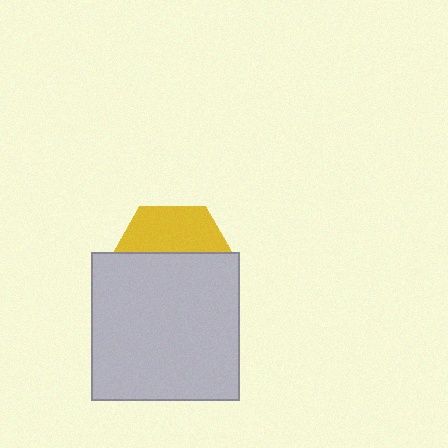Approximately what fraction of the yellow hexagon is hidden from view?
Roughly 63% of the yellow hexagon is hidden behind the light gray square.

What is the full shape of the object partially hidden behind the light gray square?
The partially hidden object is a yellow hexagon.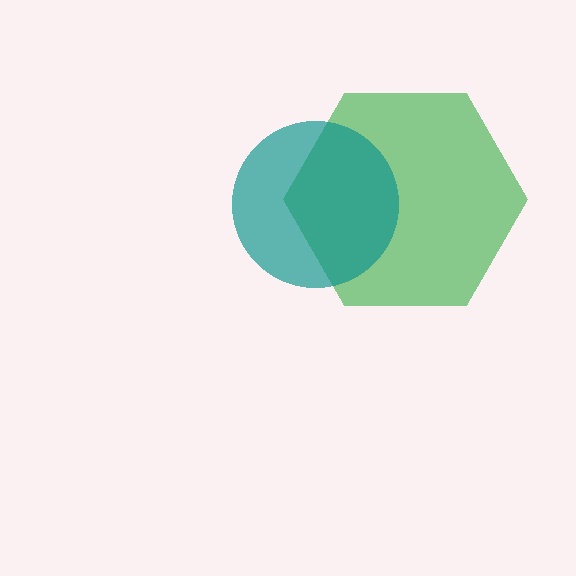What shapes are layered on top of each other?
The layered shapes are: a green hexagon, a teal circle.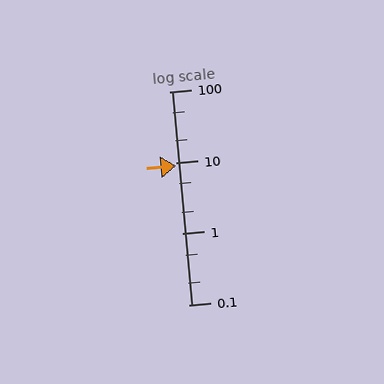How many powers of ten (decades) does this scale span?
The scale spans 3 decades, from 0.1 to 100.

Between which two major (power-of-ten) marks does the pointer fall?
The pointer is between 1 and 10.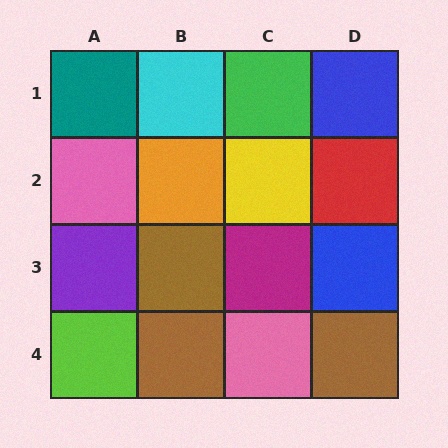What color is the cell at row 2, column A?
Pink.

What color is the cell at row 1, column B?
Cyan.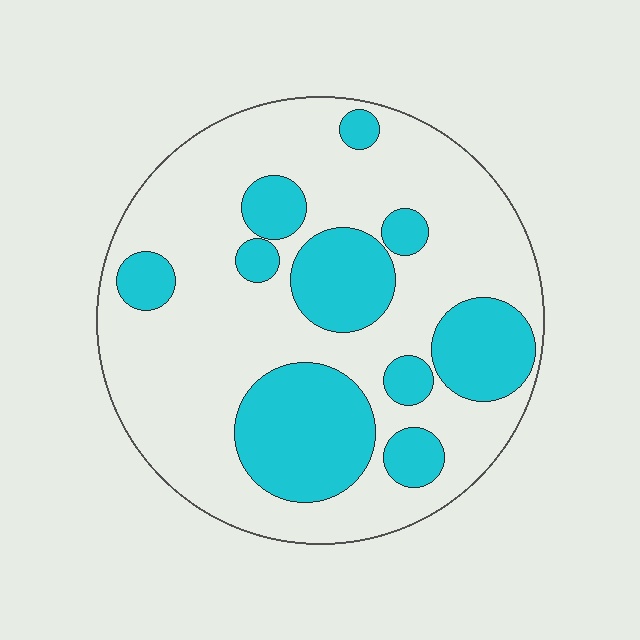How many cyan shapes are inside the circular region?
10.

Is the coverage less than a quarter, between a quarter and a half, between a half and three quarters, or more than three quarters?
Between a quarter and a half.